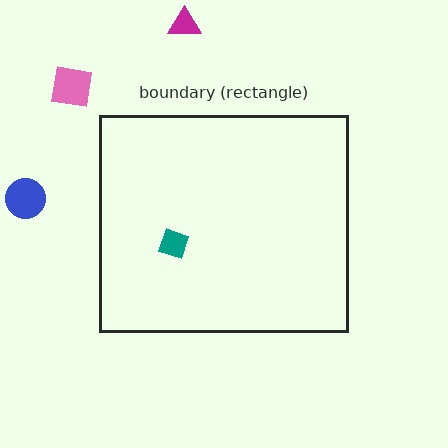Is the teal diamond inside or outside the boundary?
Inside.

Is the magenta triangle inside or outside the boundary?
Outside.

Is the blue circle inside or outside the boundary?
Outside.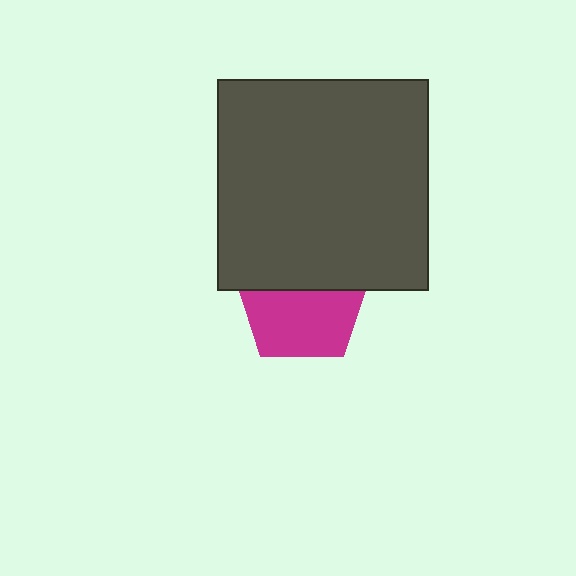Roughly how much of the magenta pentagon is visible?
About half of it is visible (roughly 58%).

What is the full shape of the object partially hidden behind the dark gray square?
The partially hidden object is a magenta pentagon.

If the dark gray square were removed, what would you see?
You would see the complete magenta pentagon.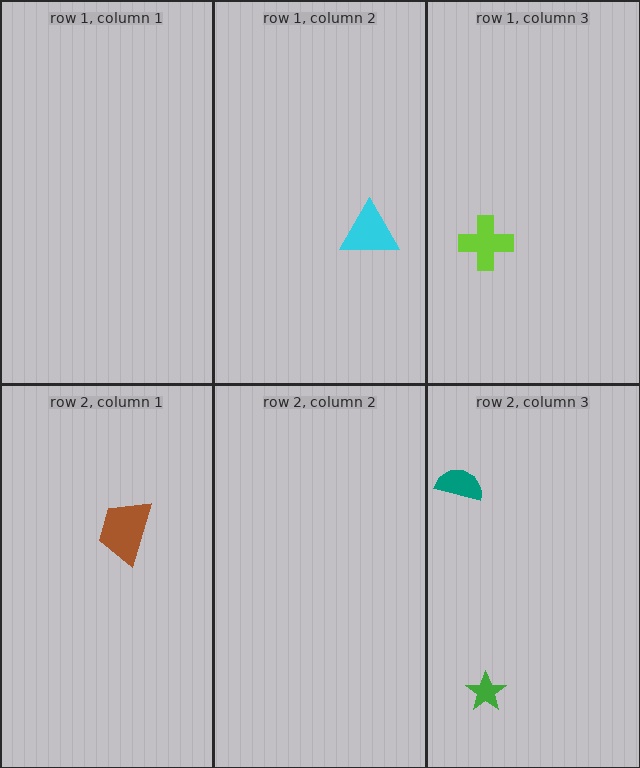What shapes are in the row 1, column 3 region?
The lime cross.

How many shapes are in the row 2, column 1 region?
1.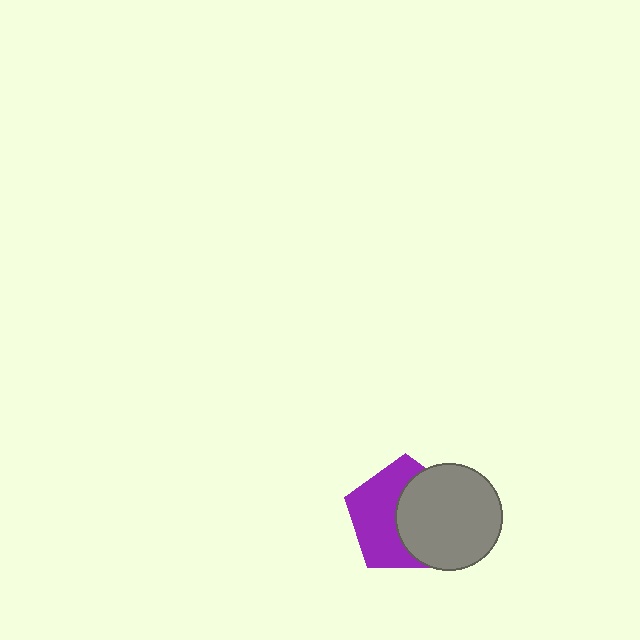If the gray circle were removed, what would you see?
You would see the complete purple pentagon.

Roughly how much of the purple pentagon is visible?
About half of it is visible (roughly 51%).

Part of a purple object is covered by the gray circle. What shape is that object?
It is a pentagon.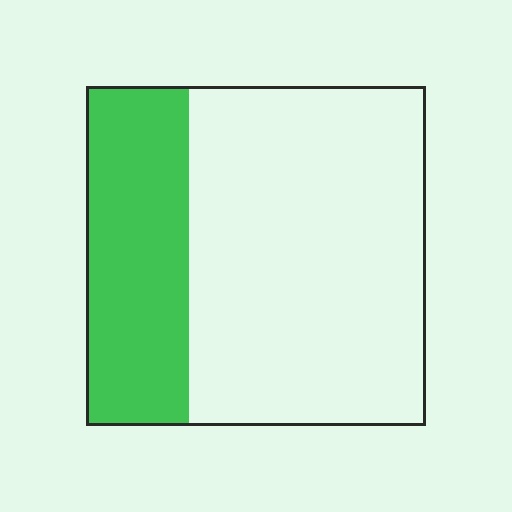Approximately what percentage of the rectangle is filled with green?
Approximately 30%.